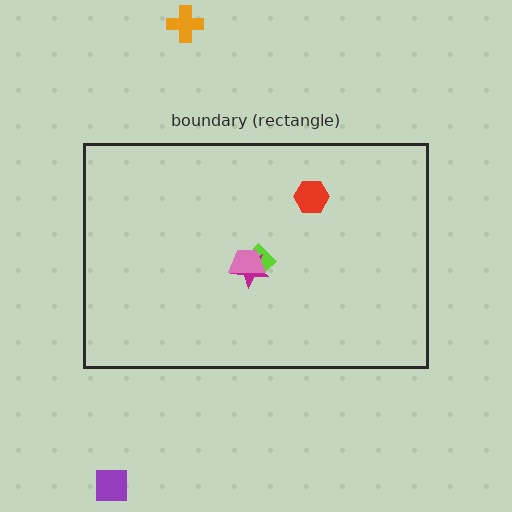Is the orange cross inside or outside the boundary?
Outside.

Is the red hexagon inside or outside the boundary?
Inside.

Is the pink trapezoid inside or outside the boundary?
Inside.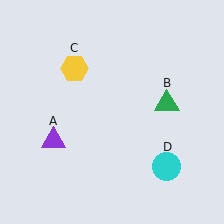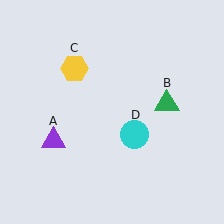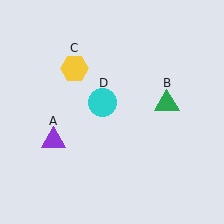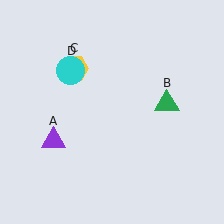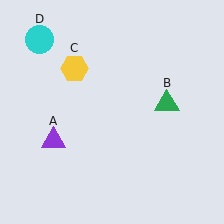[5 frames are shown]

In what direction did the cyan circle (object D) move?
The cyan circle (object D) moved up and to the left.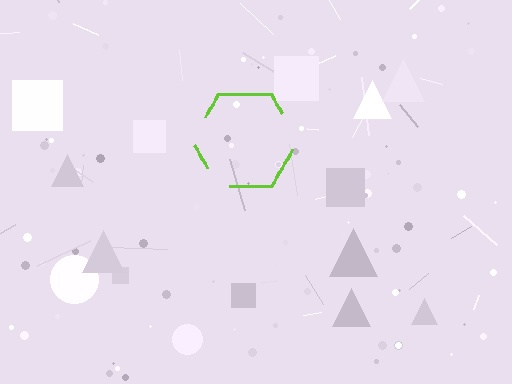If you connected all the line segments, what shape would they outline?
They would outline a hexagon.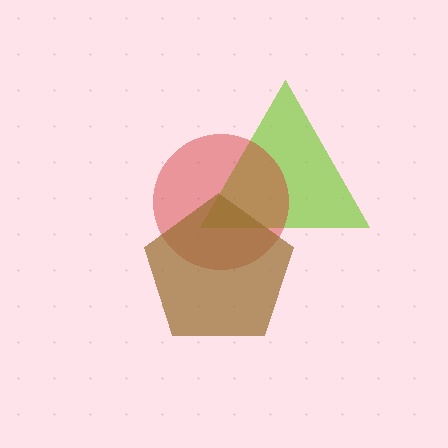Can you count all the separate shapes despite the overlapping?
Yes, there are 3 separate shapes.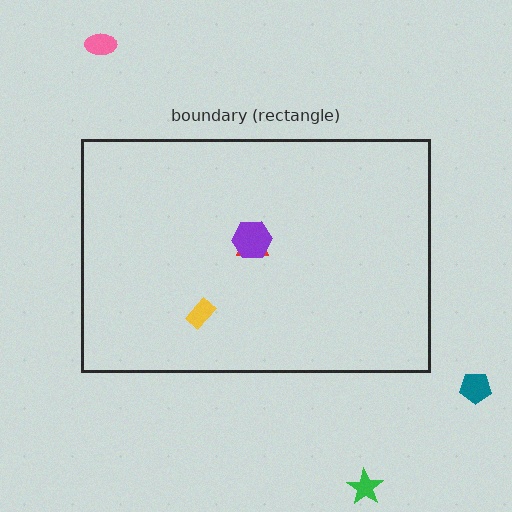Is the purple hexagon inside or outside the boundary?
Inside.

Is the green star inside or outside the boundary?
Outside.